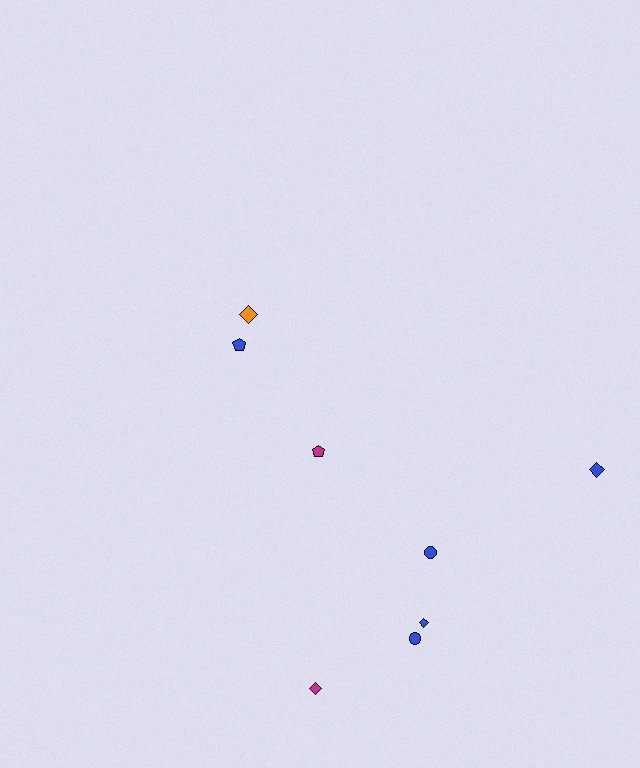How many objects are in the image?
There are 8 objects.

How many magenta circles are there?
There are no magenta circles.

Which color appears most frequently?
Blue, with 5 objects.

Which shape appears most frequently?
Diamond, with 4 objects.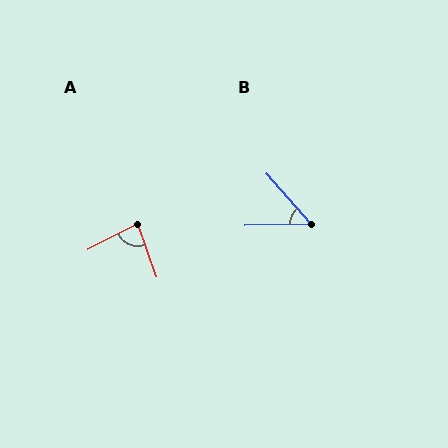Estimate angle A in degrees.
Approximately 83 degrees.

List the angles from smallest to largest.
B (50°), A (83°).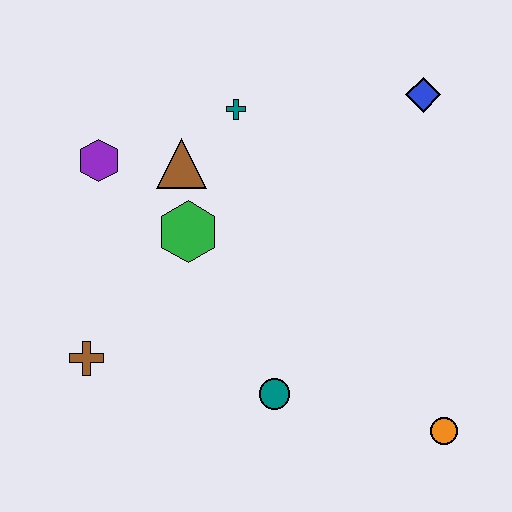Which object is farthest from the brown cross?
The blue diamond is farthest from the brown cross.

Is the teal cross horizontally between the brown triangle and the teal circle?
Yes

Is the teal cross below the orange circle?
No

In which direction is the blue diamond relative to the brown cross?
The blue diamond is to the right of the brown cross.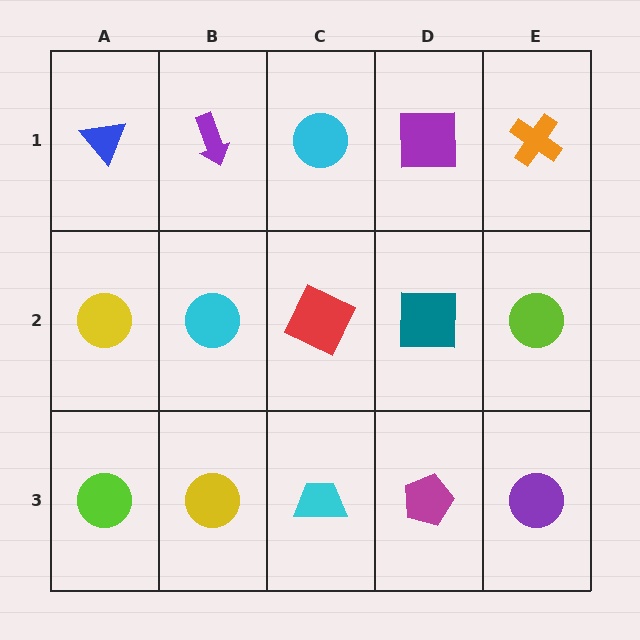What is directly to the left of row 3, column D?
A cyan trapezoid.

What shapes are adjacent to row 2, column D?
A purple square (row 1, column D), a magenta pentagon (row 3, column D), a red square (row 2, column C), a lime circle (row 2, column E).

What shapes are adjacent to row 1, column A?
A yellow circle (row 2, column A), a purple arrow (row 1, column B).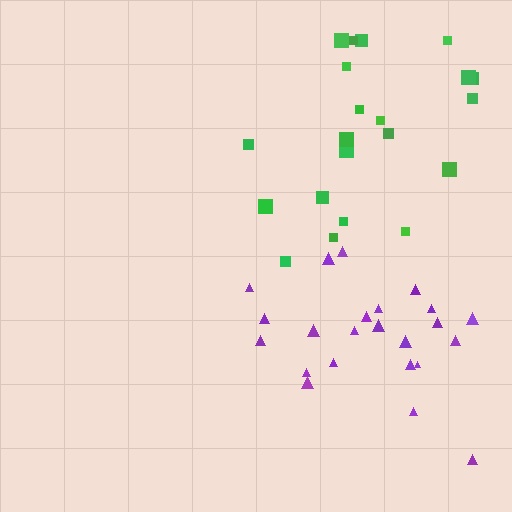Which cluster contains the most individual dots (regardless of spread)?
Purple (23).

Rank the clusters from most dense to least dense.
purple, green.